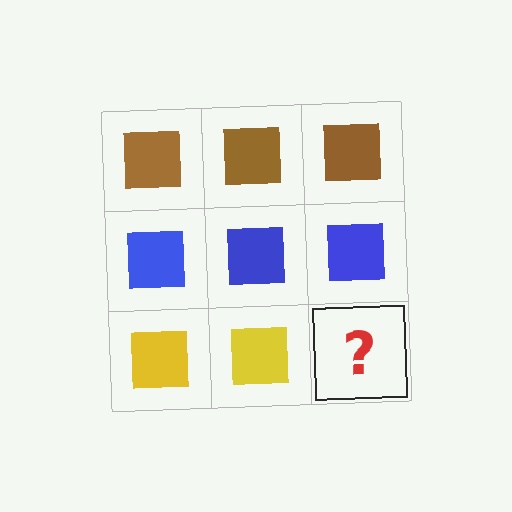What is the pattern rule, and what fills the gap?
The rule is that each row has a consistent color. The gap should be filled with a yellow square.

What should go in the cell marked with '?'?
The missing cell should contain a yellow square.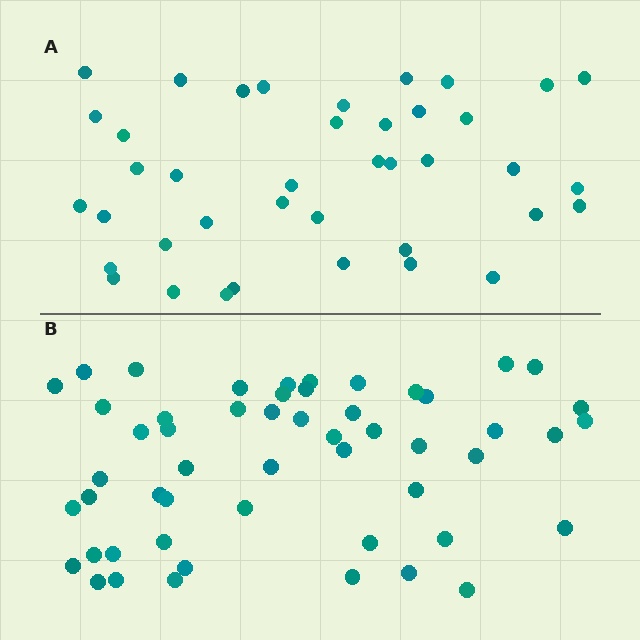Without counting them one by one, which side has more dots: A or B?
Region B (the bottom region) has more dots.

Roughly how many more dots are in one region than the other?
Region B has approximately 15 more dots than region A.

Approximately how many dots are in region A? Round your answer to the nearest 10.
About 40 dots.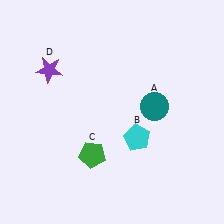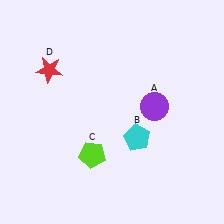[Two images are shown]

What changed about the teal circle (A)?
In Image 1, A is teal. In Image 2, it changed to purple.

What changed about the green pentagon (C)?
In Image 1, C is green. In Image 2, it changed to lime.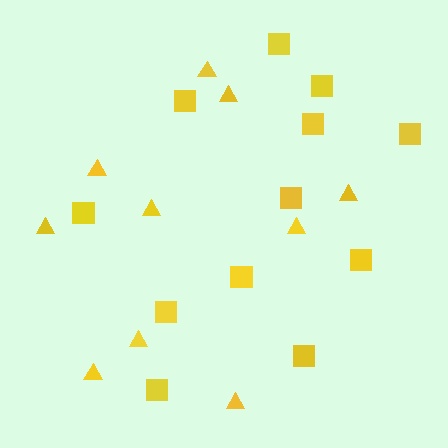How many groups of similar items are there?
There are 2 groups: one group of triangles (10) and one group of squares (12).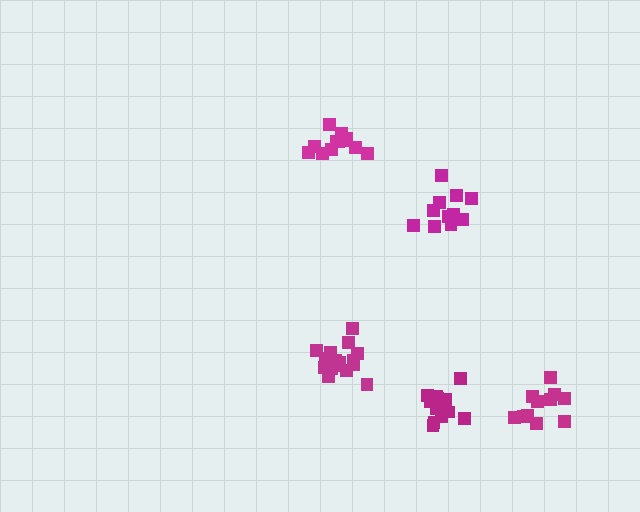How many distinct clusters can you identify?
There are 5 distinct clusters.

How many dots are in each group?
Group 1: 11 dots, Group 2: 13 dots, Group 3: 11 dots, Group 4: 12 dots, Group 5: 16 dots (63 total).